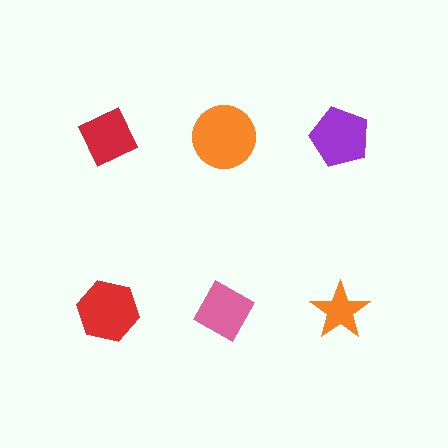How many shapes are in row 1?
3 shapes.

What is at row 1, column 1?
A red diamond.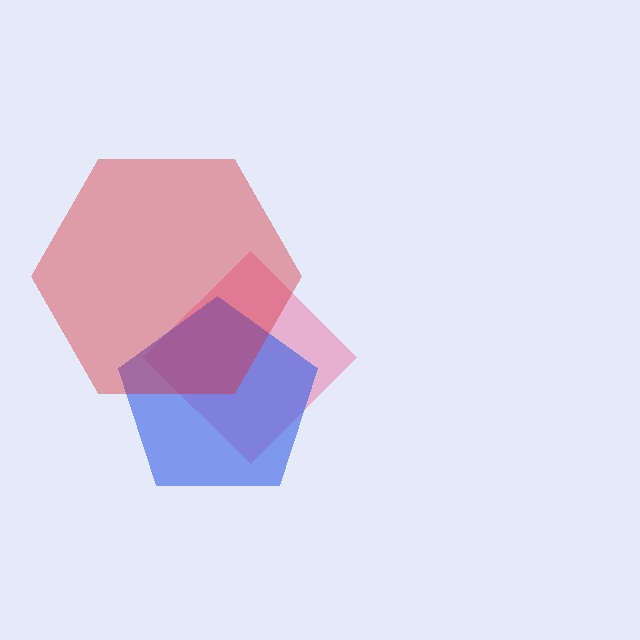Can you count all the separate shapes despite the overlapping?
Yes, there are 3 separate shapes.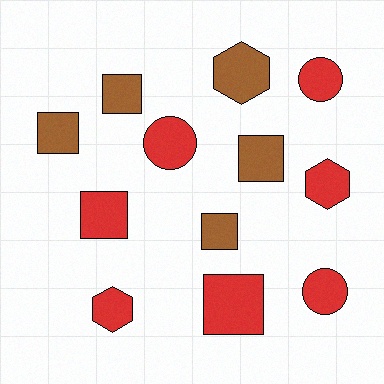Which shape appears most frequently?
Square, with 6 objects.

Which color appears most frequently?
Red, with 7 objects.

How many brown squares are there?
There are 4 brown squares.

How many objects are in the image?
There are 12 objects.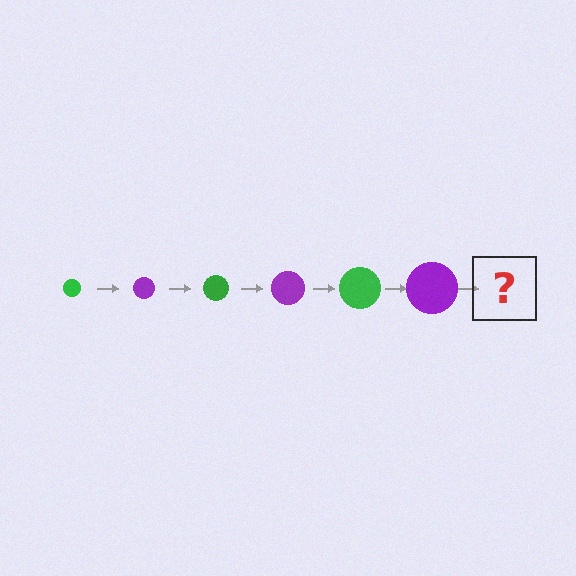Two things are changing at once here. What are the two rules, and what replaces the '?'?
The two rules are that the circle grows larger each step and the color cycles through green and purple. The '?' should be a green circle, larger than the previous one.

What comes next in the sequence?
The next element should be a green circle, larger than the previous one.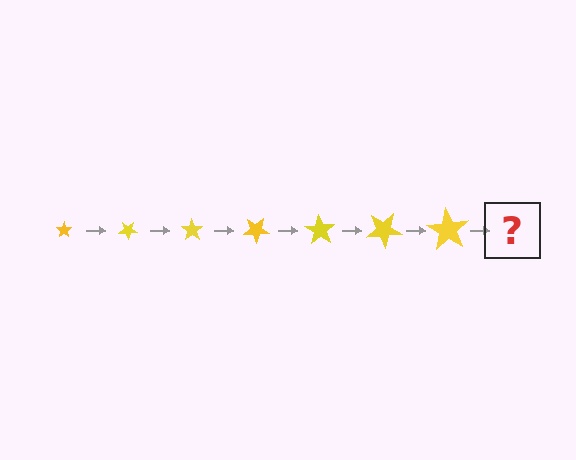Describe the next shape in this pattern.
It should be a star, larger than the previous one and rotated 245 degrees from the start.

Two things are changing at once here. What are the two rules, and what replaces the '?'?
The two rules are that the star grows larger each step and it rotates 35 degrees each step. The '?' should be a star, larger than the previous one and rotated 245 degrees from the start.